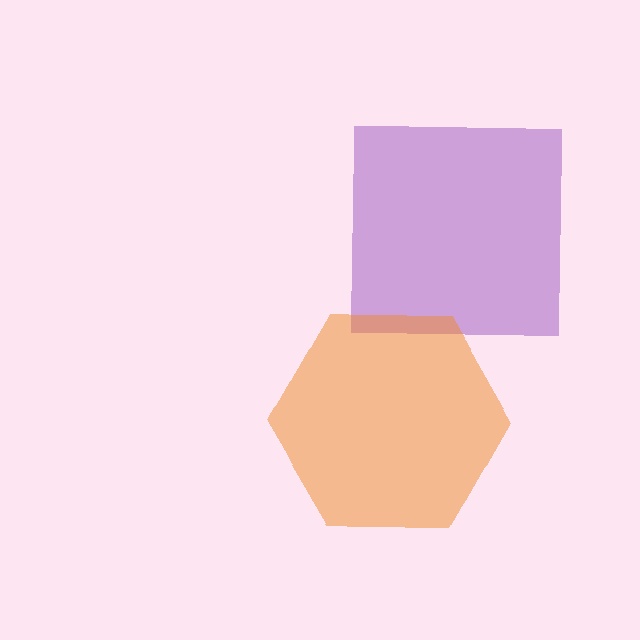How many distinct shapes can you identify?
There are 2 distinct shapes: a purple square, an orange hexagon.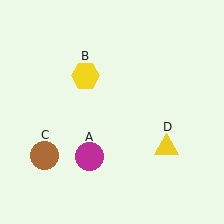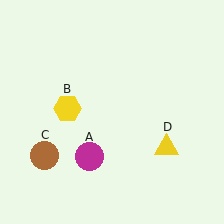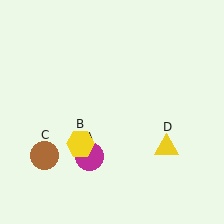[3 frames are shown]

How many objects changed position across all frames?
1 object changed position: yellow hexagon (object B).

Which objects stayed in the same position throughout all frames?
Magenta circle (object A) and brown circle (object C) and yellow triangle (object D) remained stationary.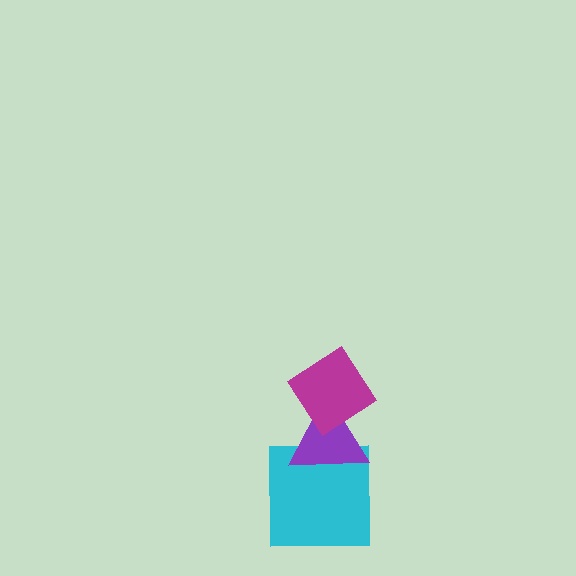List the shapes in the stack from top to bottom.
From top to bottom: the magenta diamond, the purple triangle, the cyan square.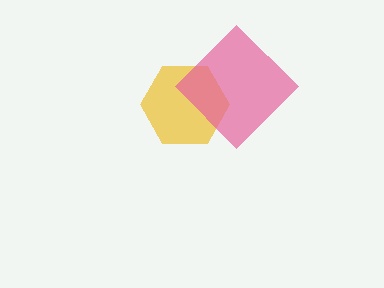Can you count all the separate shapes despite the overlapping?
Yes, there are 2 separate shapes.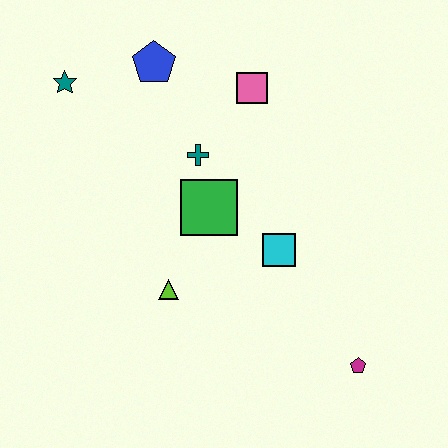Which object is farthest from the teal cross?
The magenta pentagon is farthest from the teal cross.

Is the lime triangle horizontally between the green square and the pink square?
No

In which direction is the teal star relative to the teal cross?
The teal star is to the left of the teal cross.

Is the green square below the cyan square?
No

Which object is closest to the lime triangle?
The green square is closest to the lime triangle.